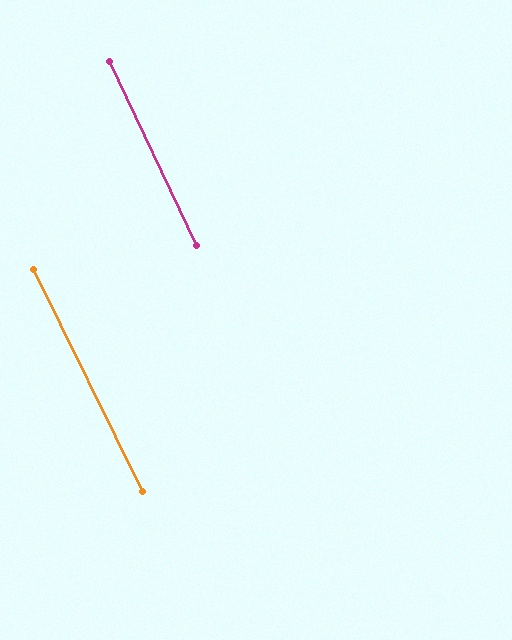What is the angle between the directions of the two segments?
Approximately 1 degree.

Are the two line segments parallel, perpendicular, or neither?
Parallel — their directions differ by only 0.7°.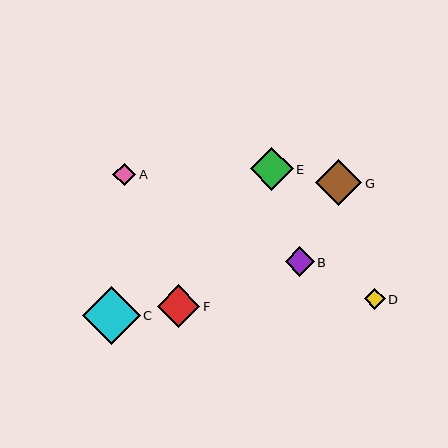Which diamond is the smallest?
Diamond D is the smallest with a size of approximately 21 pixels.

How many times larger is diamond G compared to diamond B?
Diamond G is approximately 1.6 times the size of diamond B.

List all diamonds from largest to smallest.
From largest to smallest: C, G, E, F, B, A, D.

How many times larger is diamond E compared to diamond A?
Diamond E is approximately 1.9 times the size of diamond A.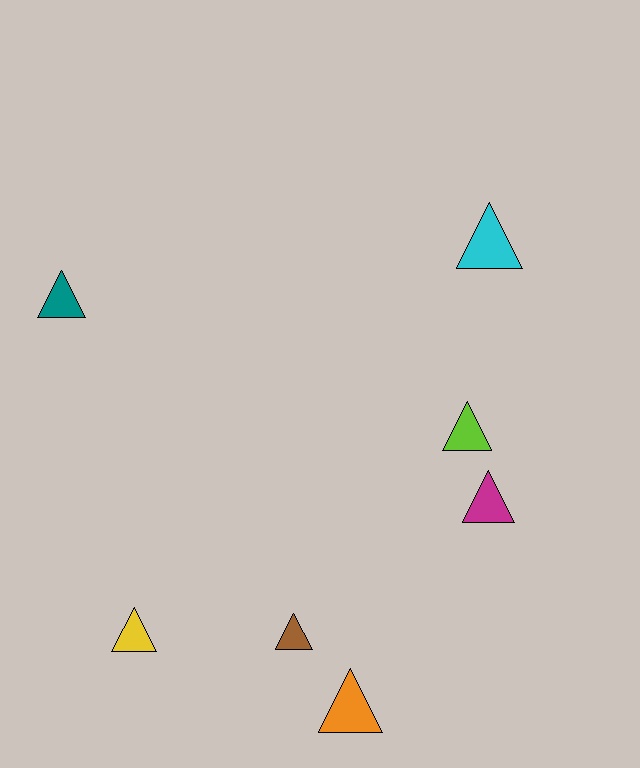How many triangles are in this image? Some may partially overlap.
There are 7 triangles.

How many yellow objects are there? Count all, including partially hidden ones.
There is 1 yellow object.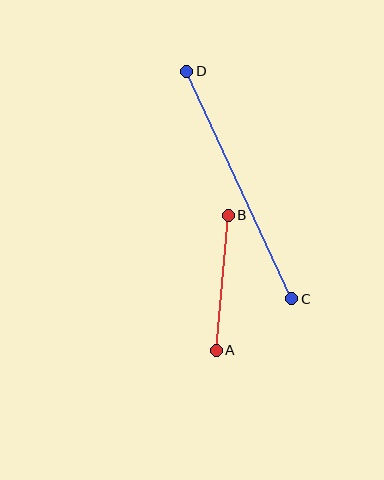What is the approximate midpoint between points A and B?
The midpoint is at approximately (222, 283) pixels.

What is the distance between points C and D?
The distance is approximately 250 pixels.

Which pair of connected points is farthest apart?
Points C and D are farthest apart.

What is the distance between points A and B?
The distance is approximately 136 pixels.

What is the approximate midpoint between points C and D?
The midpoint is at approximately (239, 185) pixels.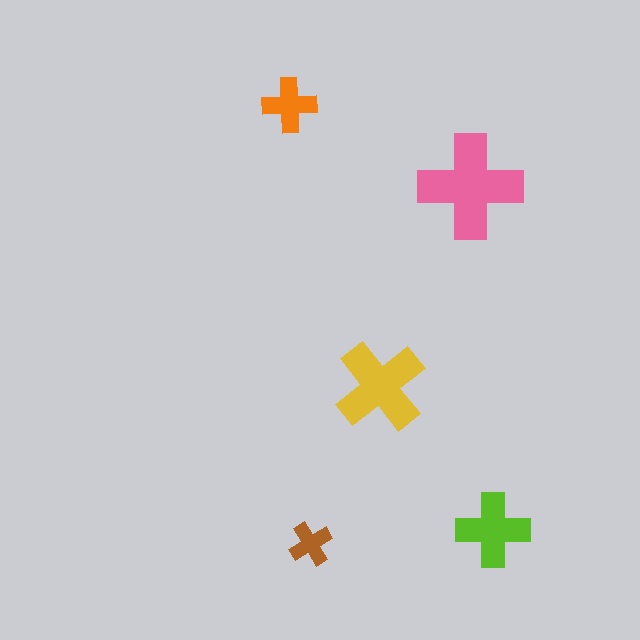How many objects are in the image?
There are 5 objects in the image.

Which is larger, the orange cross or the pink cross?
The pink one.